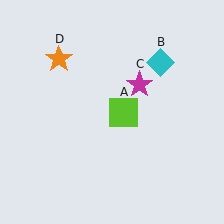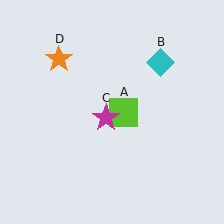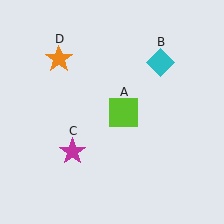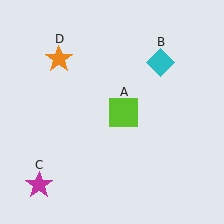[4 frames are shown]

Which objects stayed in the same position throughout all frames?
Lime square (object A) and cyan diamond (object B) and orange star (object D) remained stationary.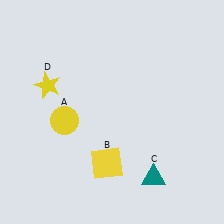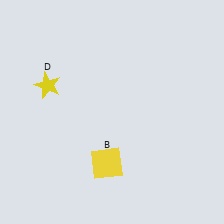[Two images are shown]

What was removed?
The teal triangle (C), the yellow circle (A) were removed in Image 2.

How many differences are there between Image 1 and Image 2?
There are 2 differences between the two images.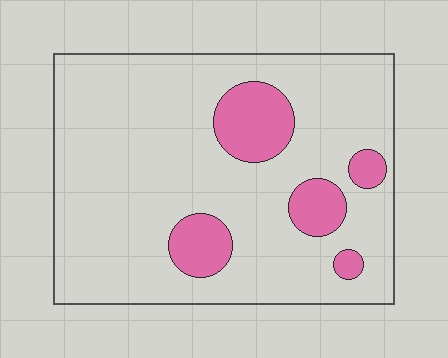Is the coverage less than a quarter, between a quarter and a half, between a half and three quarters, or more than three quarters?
Less than a quarter.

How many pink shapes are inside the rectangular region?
5.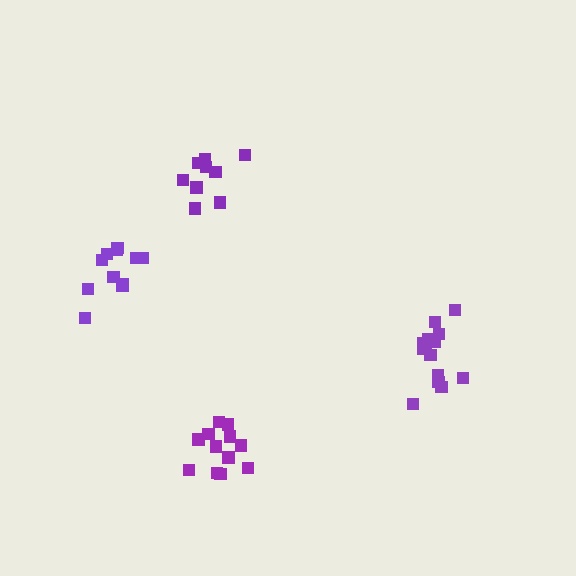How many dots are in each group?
Group 1: 14 dots, Group 2: 9 dots, Group 3: 11 dots, Group 4: 12 dots (46 total).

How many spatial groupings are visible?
There are 4 spatial groupings.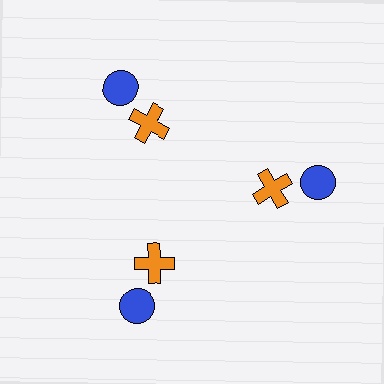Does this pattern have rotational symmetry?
Yes, this pattern has 3-fold rotational symmetry. It looks the same after rotating 120 degrees around the center.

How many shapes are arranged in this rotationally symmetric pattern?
There are 6 shapes, arranged in 3 groups of 2.